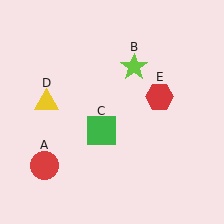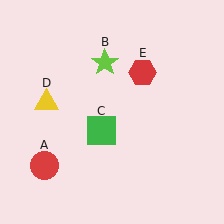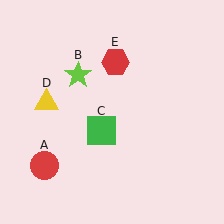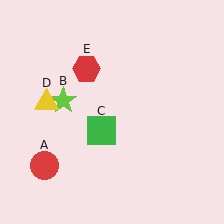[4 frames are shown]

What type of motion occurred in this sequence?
The lime star (object B), red hexagon (object E) rotated counterclockwise around the center of the scene.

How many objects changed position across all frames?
2 objects changed position: lime star (object B), red hexagon (object E).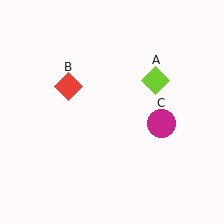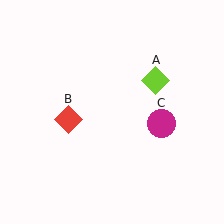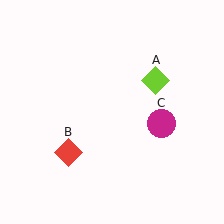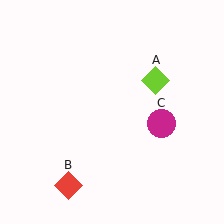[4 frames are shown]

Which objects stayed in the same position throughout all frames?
Lime diamond (object A) and magenta circle (object C) remained stationary.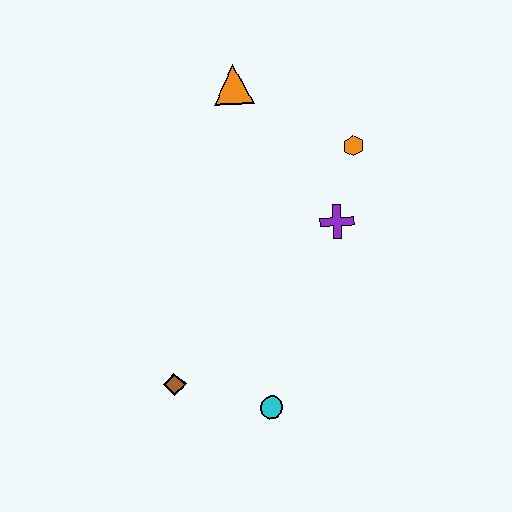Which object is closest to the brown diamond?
The cyan circle is closest to the brown diamond.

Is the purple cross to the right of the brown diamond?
Yes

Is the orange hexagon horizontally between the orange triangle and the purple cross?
No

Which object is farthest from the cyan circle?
The orange triangle is farthest from the cyan circle.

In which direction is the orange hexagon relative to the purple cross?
The orange hexagon is above the purple cross.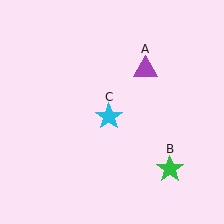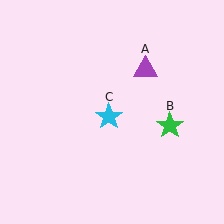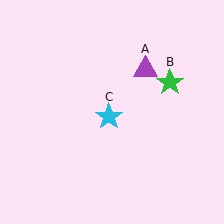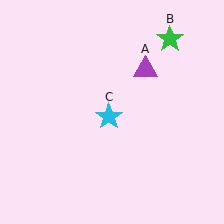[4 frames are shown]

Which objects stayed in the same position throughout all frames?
Purple triangle (object A) and cyan star (object C) remained stationary.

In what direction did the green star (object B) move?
The green star (object B) moved up.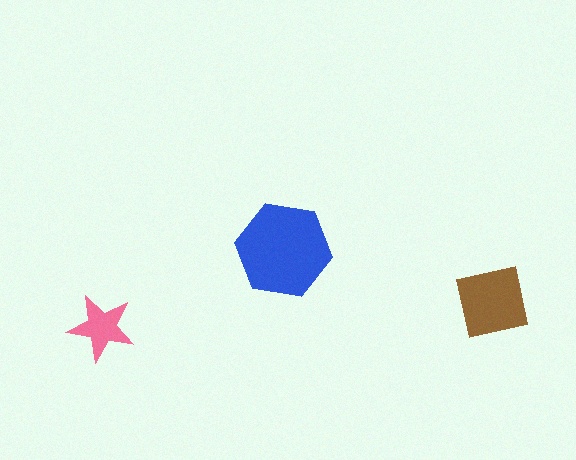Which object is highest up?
The blue hexagon is topmost.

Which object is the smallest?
The pink star.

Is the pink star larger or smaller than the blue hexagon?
Smaller.